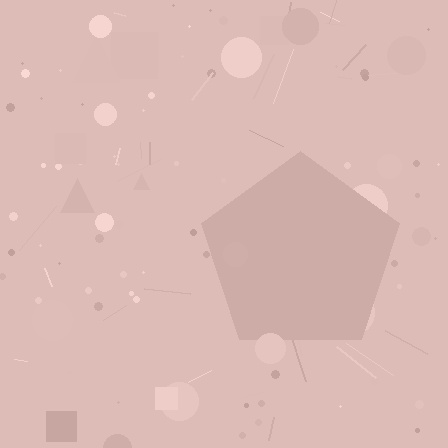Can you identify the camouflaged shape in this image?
The camouflaged shape is a pentagon.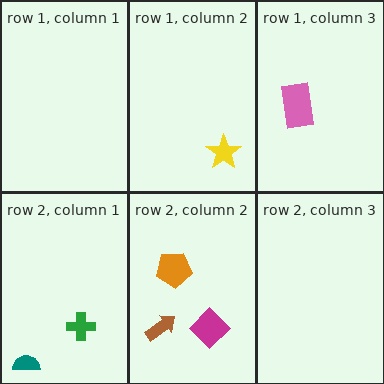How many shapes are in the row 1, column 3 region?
1.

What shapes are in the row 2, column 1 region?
The green cross, the teal semicircle.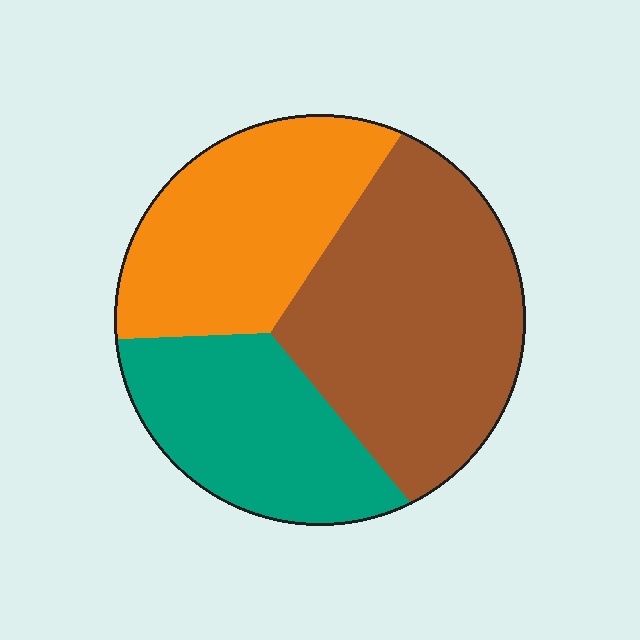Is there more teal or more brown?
Brown.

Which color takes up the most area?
Brown, at roughly 45%.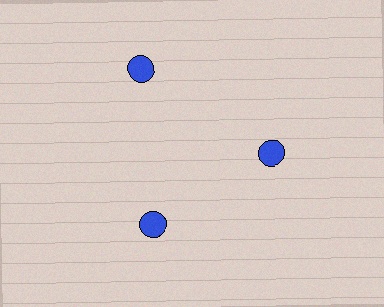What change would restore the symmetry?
The symmetry would be restored by moving it inward, back onto the ring so that all 3 circles sit at equal angles and equal distance from the center.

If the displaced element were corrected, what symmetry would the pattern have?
It would have 3-fold rotational symmetry — the pattern would map onto itself every 120 degrees.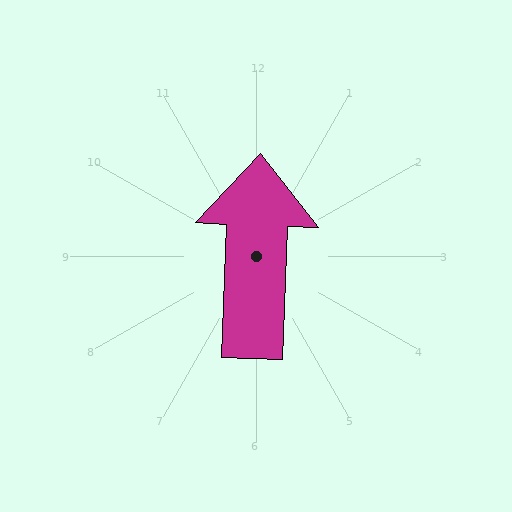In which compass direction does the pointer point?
North.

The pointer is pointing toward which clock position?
Roughly 12 o'clock.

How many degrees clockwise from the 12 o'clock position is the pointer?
Approximately 2 degrees.